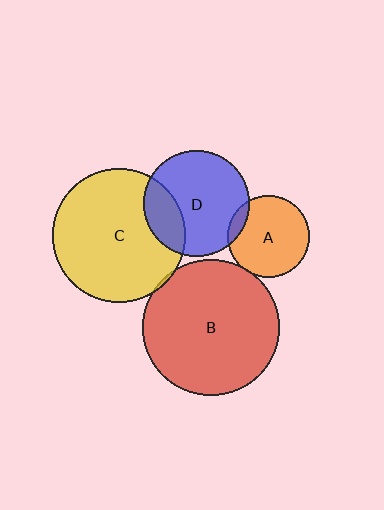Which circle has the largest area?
Circle B (red).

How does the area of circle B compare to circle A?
Approximately 2.8 times.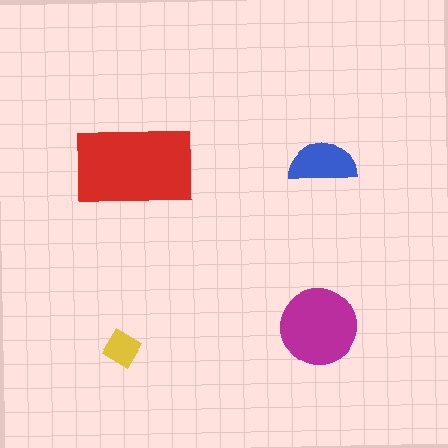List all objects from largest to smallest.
The red rectangle, the magenta circle, the blue semicircle, the yellow diamond.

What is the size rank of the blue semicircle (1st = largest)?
3rd.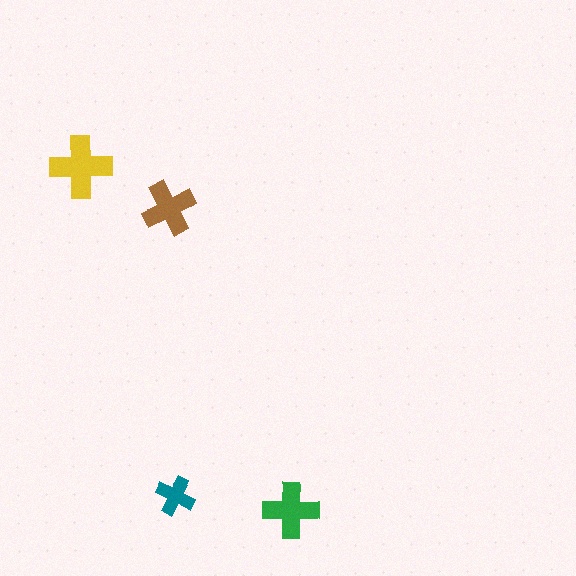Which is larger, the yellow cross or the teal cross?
The yellow one.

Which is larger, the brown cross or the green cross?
The green one.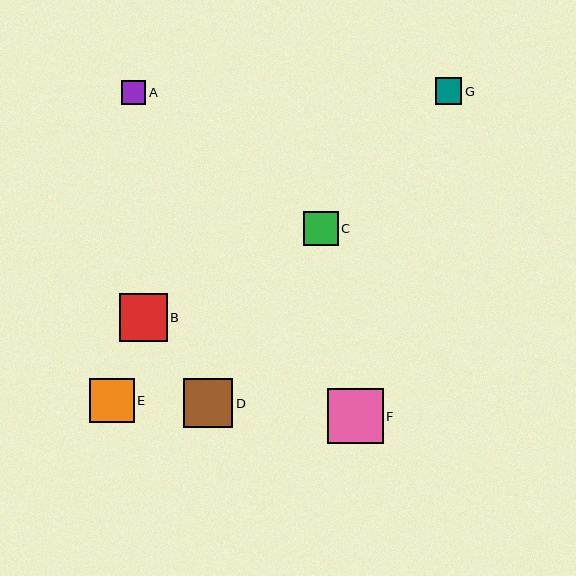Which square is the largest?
Square F is the largest with a size of approximately 55 pixels.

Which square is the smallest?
Square A is the smallest with a size of approximately 24 pixels.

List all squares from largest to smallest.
From largest to smallest: F, D, B, E, C, G, A.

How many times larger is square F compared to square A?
Square F is approximately 2.3 times the size of square A.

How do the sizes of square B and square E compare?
Square B and square E are approximately the same size.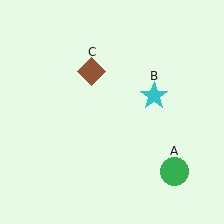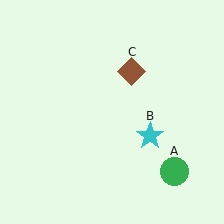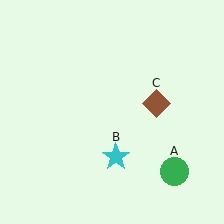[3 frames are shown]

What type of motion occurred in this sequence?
The cyan star (object B), brown diamond (object C) rotated clockwise around the center of the scene.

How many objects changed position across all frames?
2 objects changed position: cyan star (object B), brown diamond (object C).